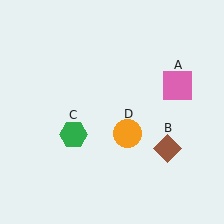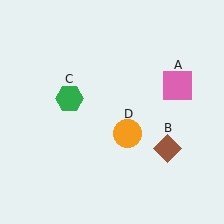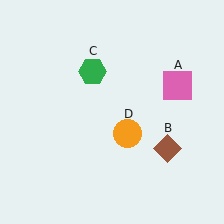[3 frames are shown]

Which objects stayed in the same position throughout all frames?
Pink square (object A) and brown diamond (object B) and orange circle (object D) remained stationary.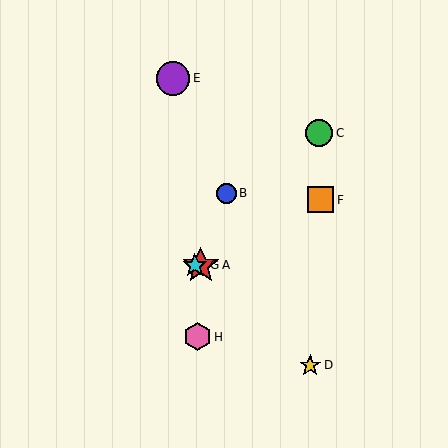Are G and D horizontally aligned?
No, G is at y≈265 and D is at y≈365.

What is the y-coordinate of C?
Object C is at y≈133.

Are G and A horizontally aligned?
Yes, both are at y≈265.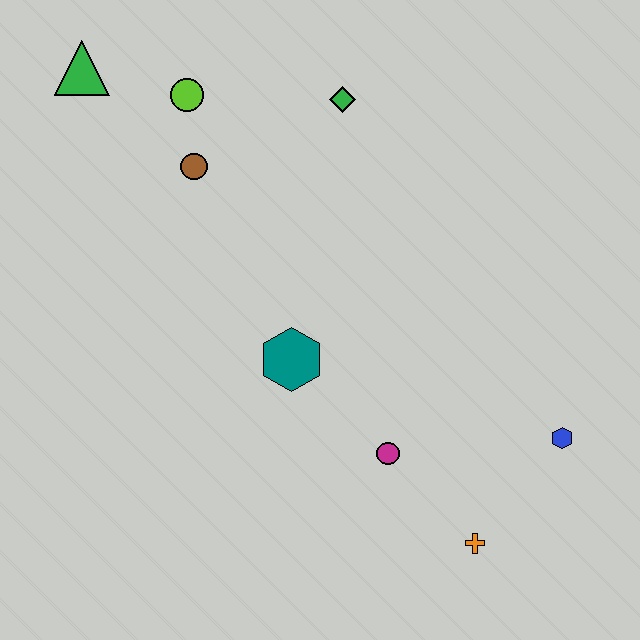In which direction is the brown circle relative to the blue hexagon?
The brown circle is to the left of the blue hexagon.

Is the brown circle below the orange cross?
No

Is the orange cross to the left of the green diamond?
No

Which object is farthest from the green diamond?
The orange cross is farthest from the green diamond.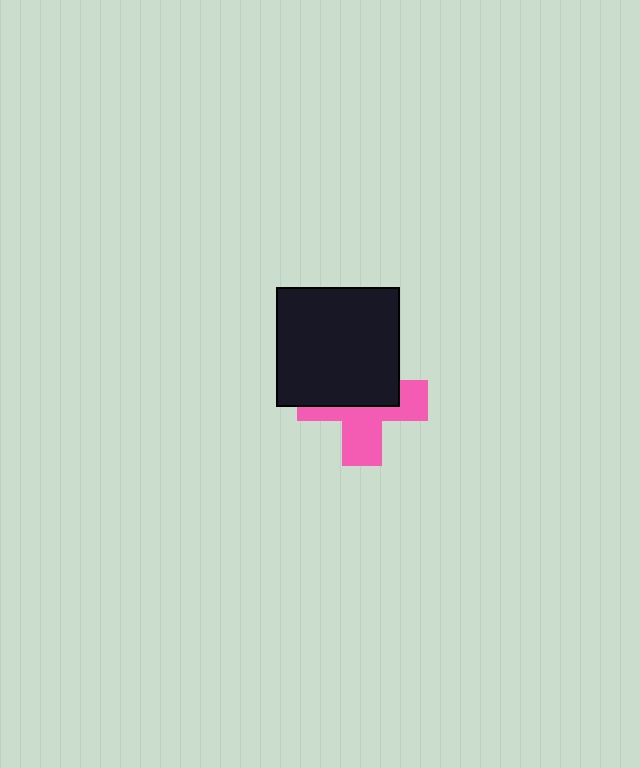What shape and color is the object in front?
The object in front is a black rectangle.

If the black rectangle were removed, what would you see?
You would see the complete pink cross.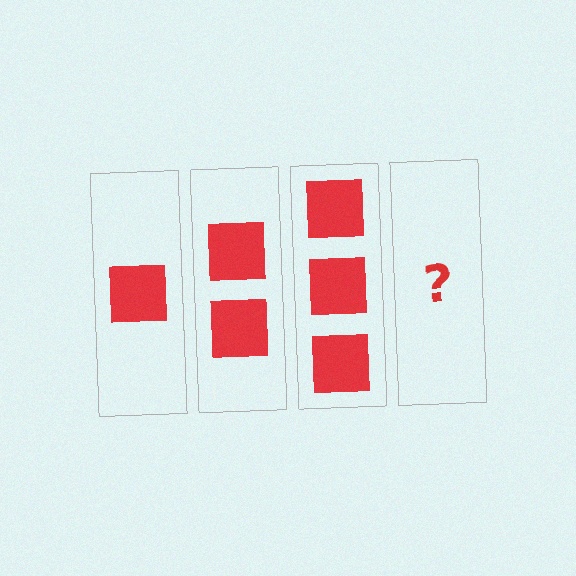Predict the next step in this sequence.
The next step is 4 squares.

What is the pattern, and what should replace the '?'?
The pattern is that each step adds one more square. The '?' should be 4 squares.